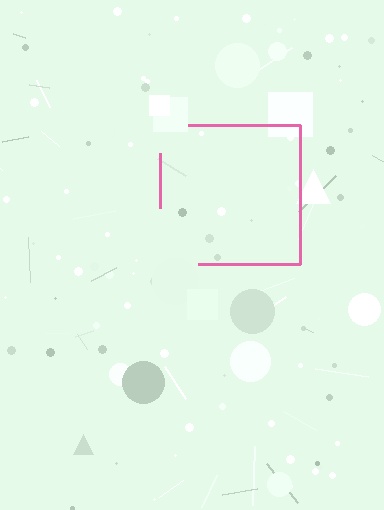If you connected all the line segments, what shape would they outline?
They would outline a square.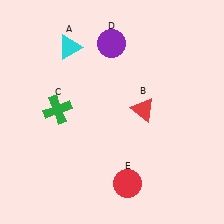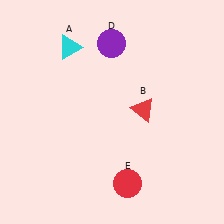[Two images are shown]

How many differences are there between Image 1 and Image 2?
There is 1 difference between the two images.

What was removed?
The green cross (C) was removed in Image 2.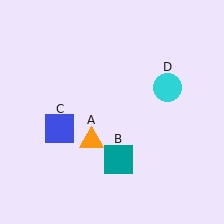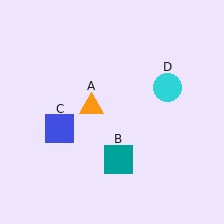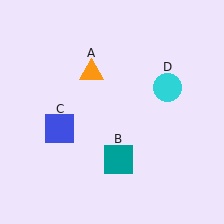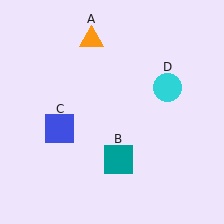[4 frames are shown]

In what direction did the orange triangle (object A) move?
The orange triangle (object A) moved up.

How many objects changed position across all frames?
1 object changed position: orange triangle (object A).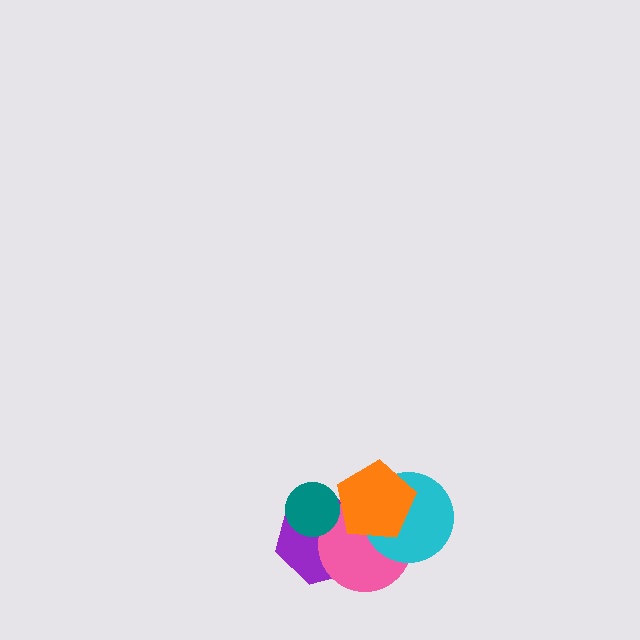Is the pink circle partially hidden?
Yes, it is partially covered by another shape.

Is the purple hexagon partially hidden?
Yes, it is partially covered by another shape.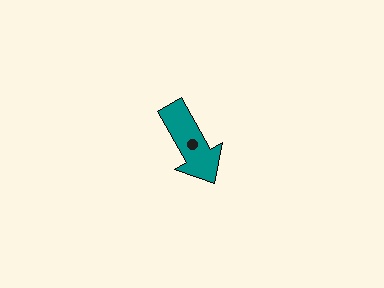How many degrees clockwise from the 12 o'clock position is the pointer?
Approximately 151 degrees.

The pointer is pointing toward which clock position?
Roughly 5 o'clock.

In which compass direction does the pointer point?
Southeast.